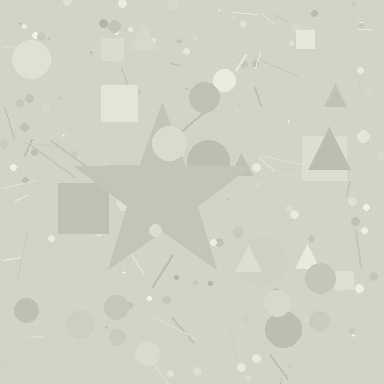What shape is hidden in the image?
A star is hidden in the image.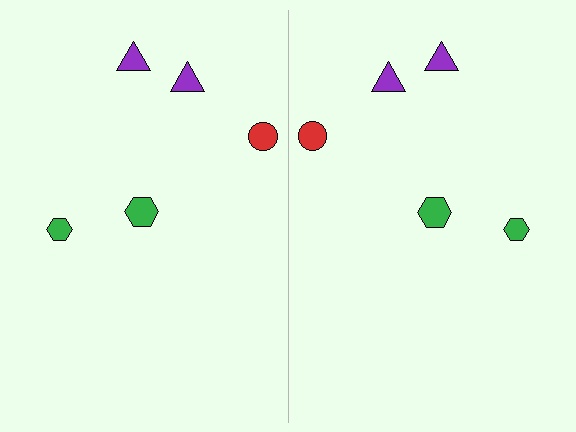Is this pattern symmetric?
Yes, this pattern has bilateral (reflection) symmetry.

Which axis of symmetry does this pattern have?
The pattern has a vertical axis of symmetry running through the center of the image.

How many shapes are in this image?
There are 10 shapes in this image.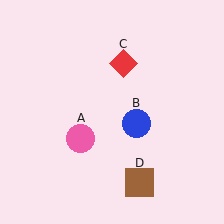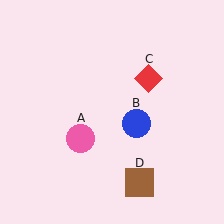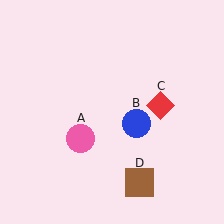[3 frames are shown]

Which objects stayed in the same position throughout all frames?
Pink circle (object A) and blue circle (object B) and brown square (object D) remained stationary.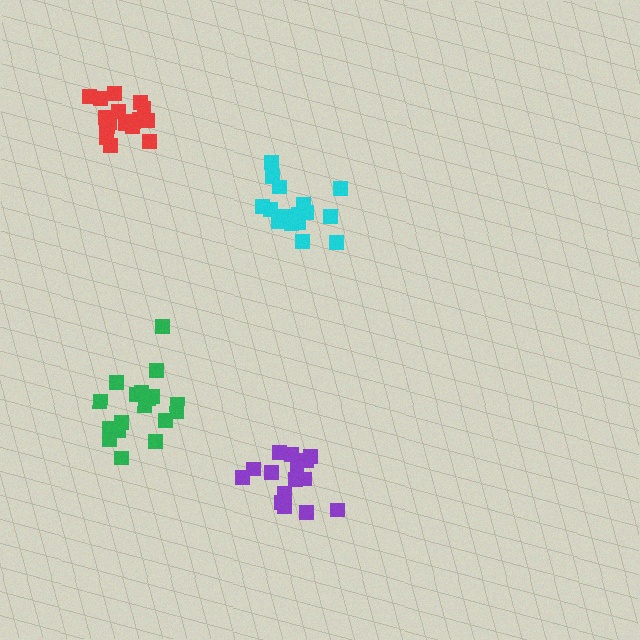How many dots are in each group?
Group 1: 16 dots, Group 2: 16 dots, Group 3: 18 dots, Group 4: 18 dots (68 total).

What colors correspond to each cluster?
The clusters are colored: purple, cyan, green, red.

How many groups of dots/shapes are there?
There are 4 groups.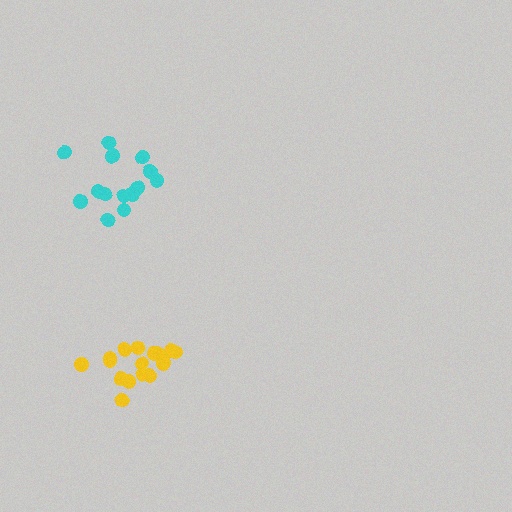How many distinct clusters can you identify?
There are 2 distinct clusters.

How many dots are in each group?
Group 1: 15 dots, Group 2: 17 dots (32 total).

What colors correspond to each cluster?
The clusters are colored: cyan, yellow.